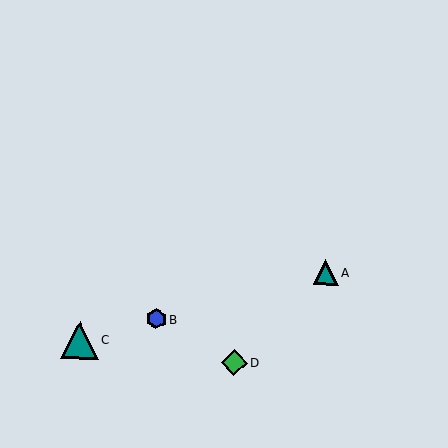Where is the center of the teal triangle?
The center of the teal triangle is at (326, 273).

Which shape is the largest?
The teal triangle (labeled C) is the largest.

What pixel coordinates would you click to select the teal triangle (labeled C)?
Click at (80, 340) to select the teal triangle C.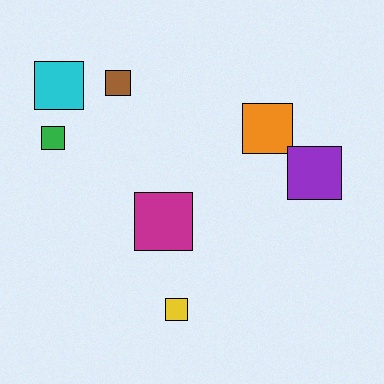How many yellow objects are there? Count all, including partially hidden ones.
There is 1 yellow object.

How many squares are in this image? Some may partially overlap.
There are 7 squares.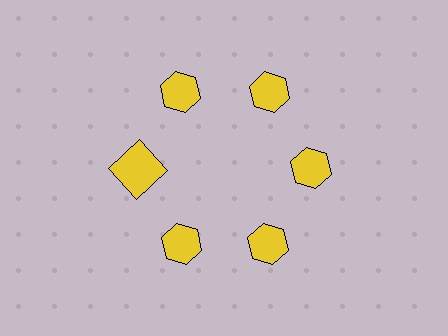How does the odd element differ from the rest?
It has a different shape: square instead of hexagon.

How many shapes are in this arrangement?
There are 6 shapes arranged in a ring pattern.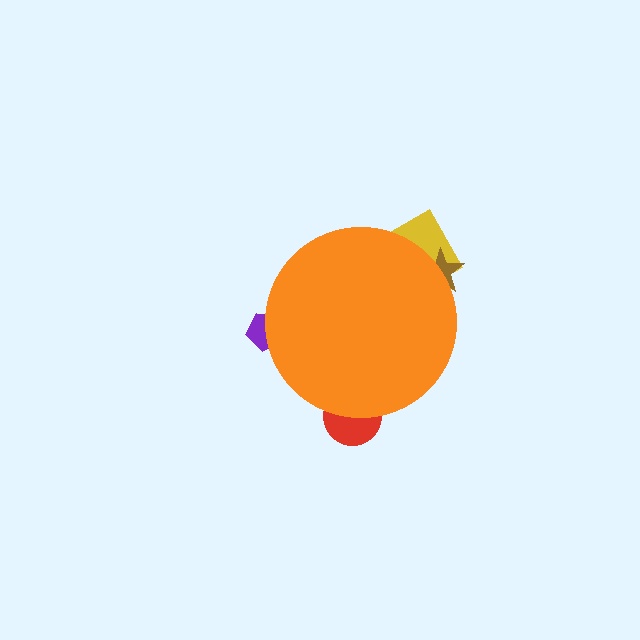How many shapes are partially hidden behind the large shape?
4 shapes are partially hidden.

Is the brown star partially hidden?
Yes, the brown star is partially hidden behind the orange circle.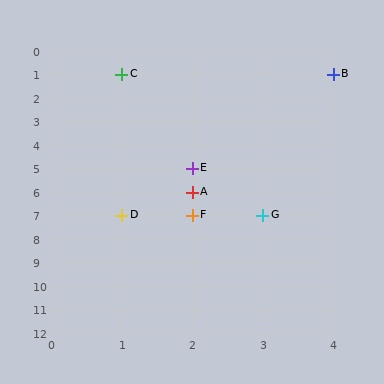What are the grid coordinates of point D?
Point D is at grid coordinates (1, 7).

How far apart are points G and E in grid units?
Points G and E are 1 column and 2 rows apart (about 2.2 grid units diagonally).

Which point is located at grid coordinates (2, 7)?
Point F is at (2, 7).